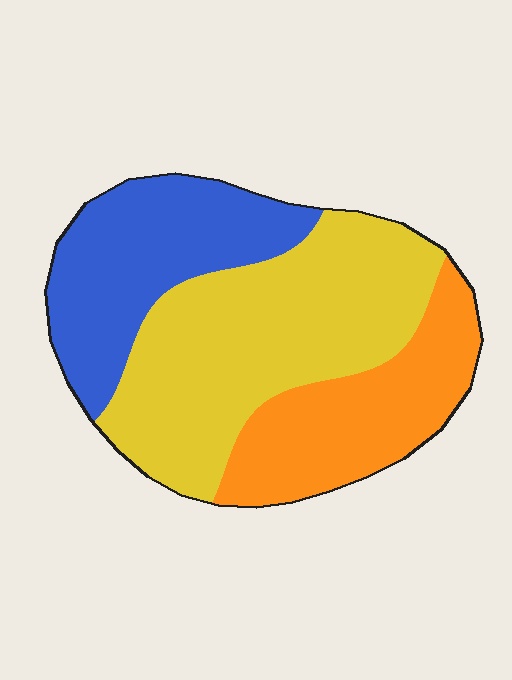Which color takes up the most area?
Yellow, at roughly 45%.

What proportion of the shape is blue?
Blue covers about 30% of the shape.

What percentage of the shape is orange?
Orange covers around 25% of the shape.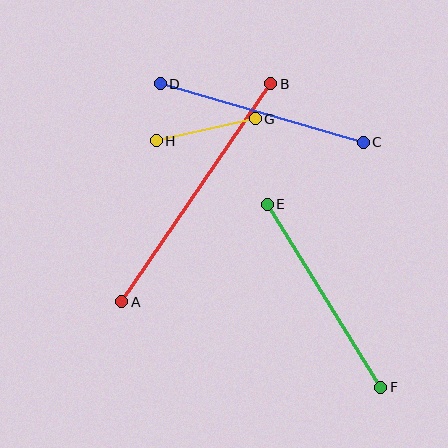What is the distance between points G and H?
The distance is approximately 101 pixels.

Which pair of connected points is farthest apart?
Points A and B are farthest apart.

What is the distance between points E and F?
The distance is approximately 215 pixels.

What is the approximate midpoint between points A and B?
The midpoint is at approximately (196, 193) pixels.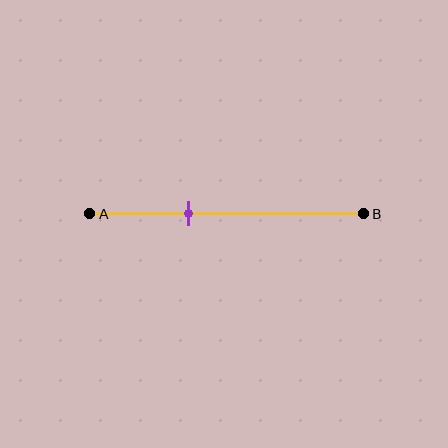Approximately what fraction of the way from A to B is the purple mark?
The purple mark is approximately 35% of the way from A to B.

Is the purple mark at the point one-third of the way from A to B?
Yes, the mark is approximately at the one-third point.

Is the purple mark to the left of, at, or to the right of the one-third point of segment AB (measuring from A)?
The purple mark is approximately at the one-third point of segment AB.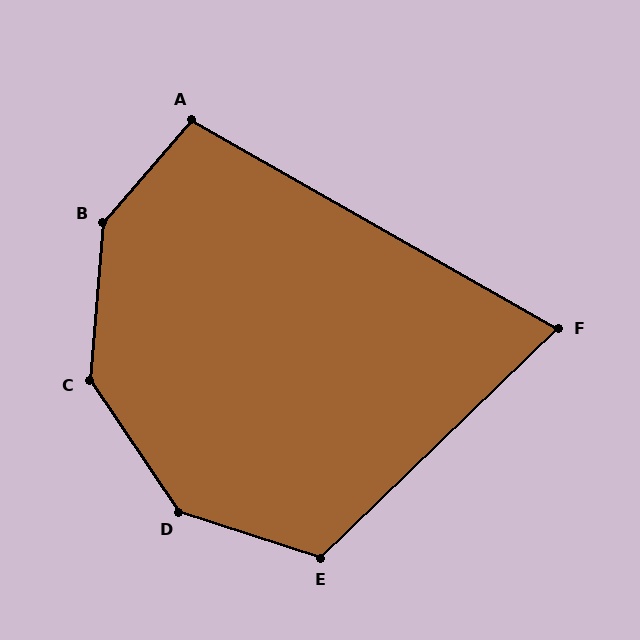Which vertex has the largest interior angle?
B, at approximately 144 degrees.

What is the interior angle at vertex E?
Approximately 118 degrees (obtuse).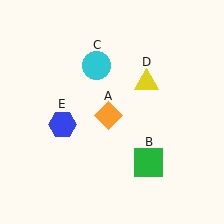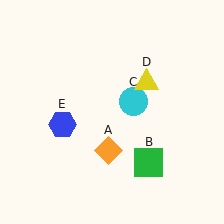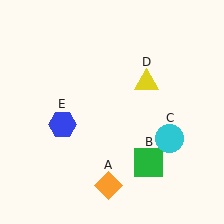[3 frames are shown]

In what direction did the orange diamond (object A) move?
The orange diamond (object A) moved down.